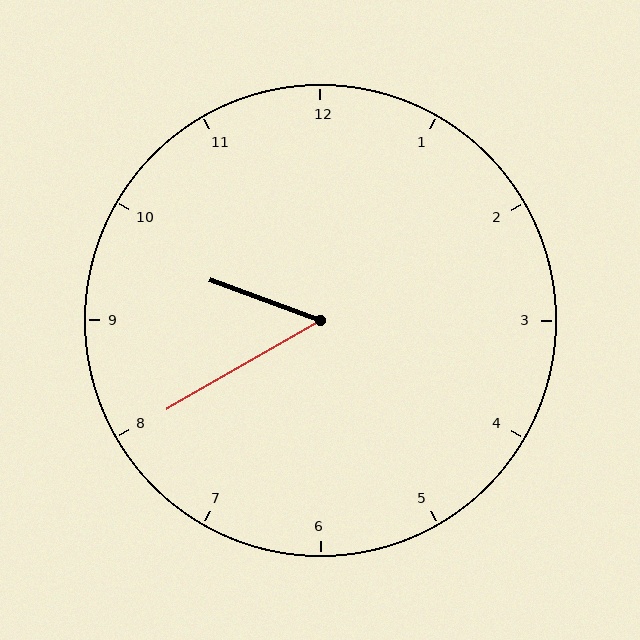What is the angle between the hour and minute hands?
Approximately 50 degrees.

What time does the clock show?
9:40.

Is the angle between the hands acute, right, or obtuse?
It is acute.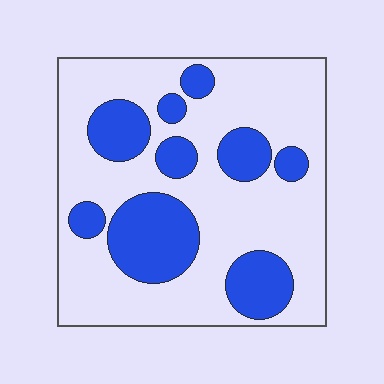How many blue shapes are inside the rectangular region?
9.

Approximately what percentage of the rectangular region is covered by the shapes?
Approximately 30%.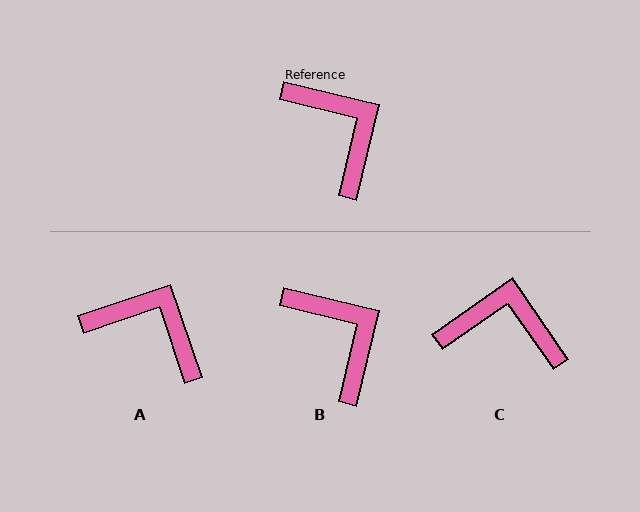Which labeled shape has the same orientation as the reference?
B.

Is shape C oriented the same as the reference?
No, it is off by about 48 degrees.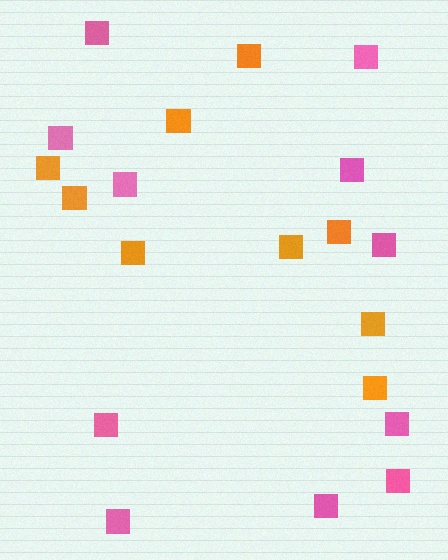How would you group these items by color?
There are 2 groups: one group of pink squares (11) and one group of orange squares (9).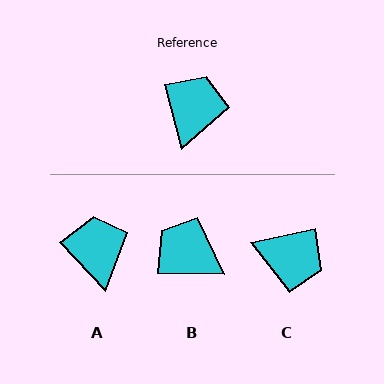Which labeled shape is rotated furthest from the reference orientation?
C, about 93 degrees away.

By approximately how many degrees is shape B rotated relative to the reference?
Approximately 74 degrees counter-clockwise.